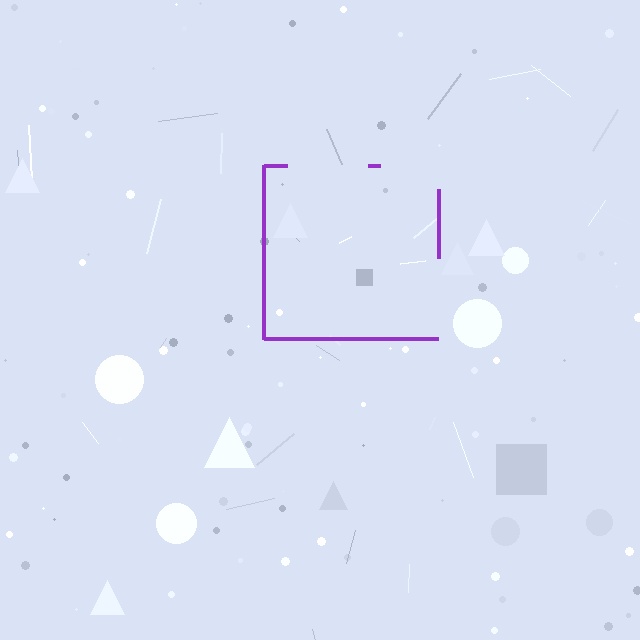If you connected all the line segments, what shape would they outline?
They would outline a square.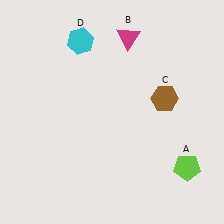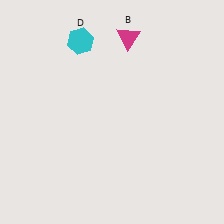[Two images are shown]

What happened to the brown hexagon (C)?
The brown hexagon (C) was removed in Image 2. It was in the top-right area of Image 1.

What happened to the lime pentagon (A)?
The lime pentagon (A) was removed in Image 2. It was in the bottom-right area of Image 1.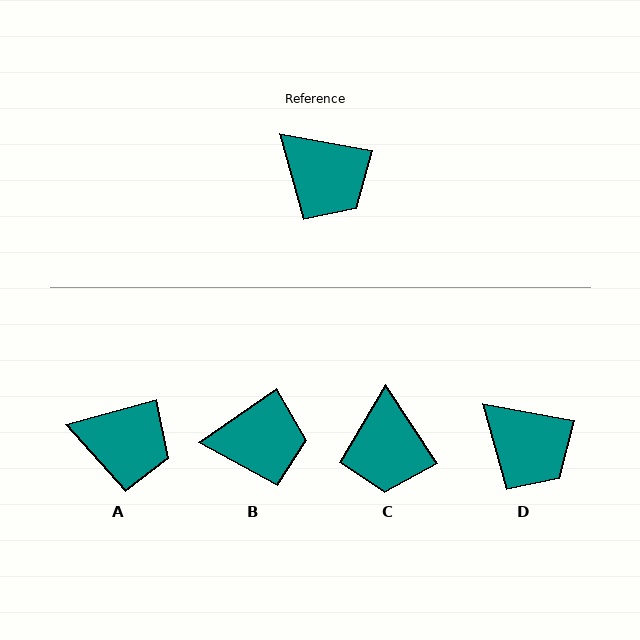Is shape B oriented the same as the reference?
No, it is off by about 45 degrees.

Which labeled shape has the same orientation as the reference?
D.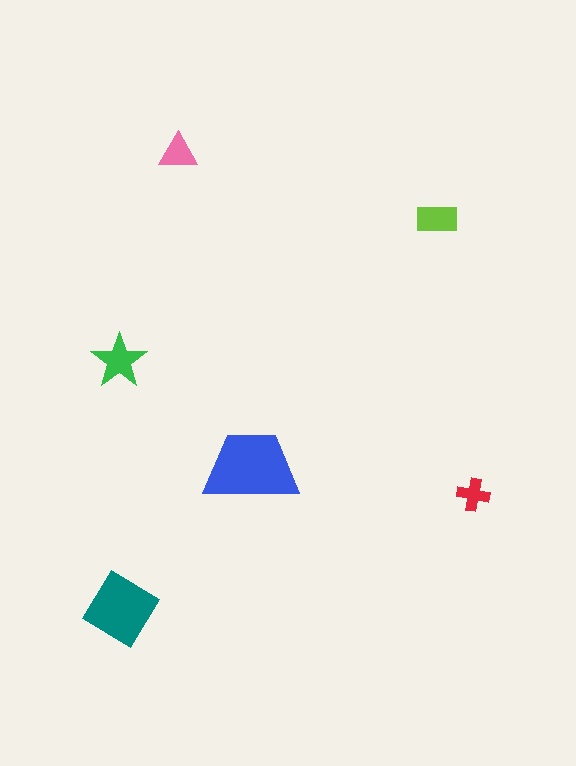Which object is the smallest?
The red cross.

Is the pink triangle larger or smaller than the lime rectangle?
Smaller.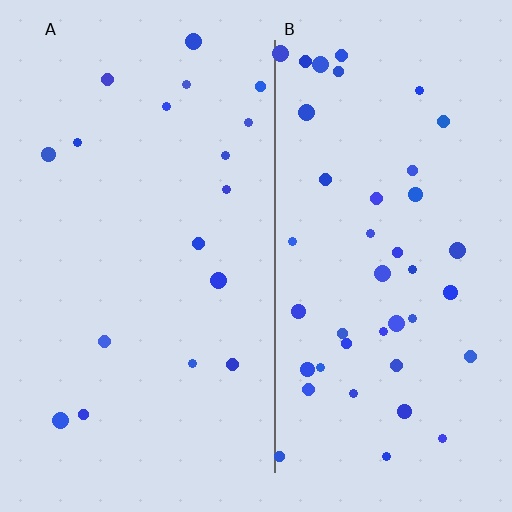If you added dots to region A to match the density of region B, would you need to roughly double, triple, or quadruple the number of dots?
Approximately double.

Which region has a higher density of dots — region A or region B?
B (the right).